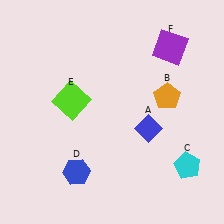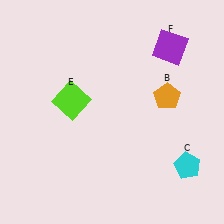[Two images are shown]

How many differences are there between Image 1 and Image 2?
There are 2 differences between the two images.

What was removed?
The blue diamond (A), the blue hexagon (D) were removed in Image 2.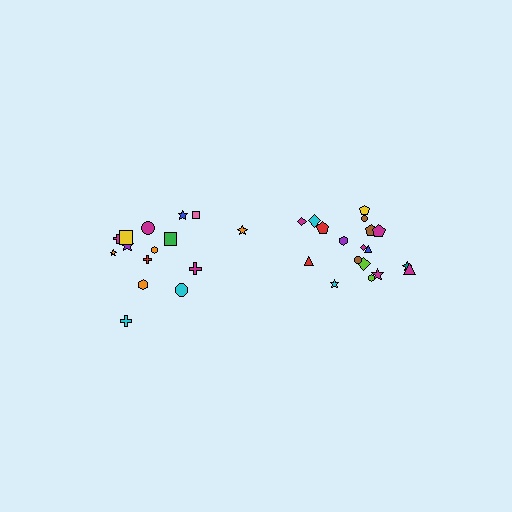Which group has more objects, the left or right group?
The right group.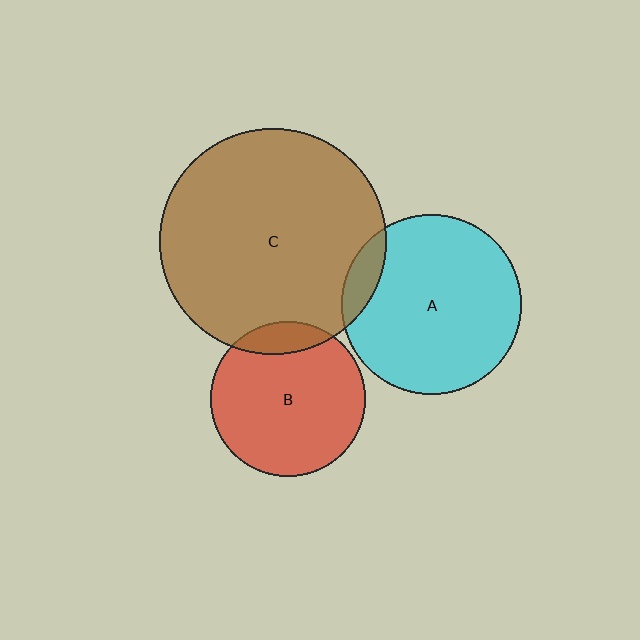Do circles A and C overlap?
Yes.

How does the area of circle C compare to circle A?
Approximately 1.6 times.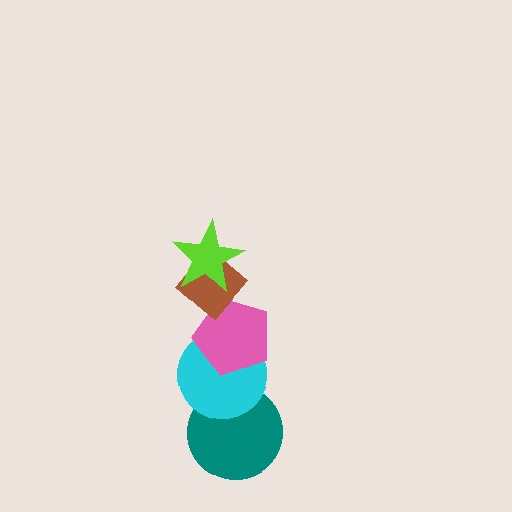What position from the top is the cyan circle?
The cyan circle is 4th from the top.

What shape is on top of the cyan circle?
The pink pentagon is on top of the cyan circle.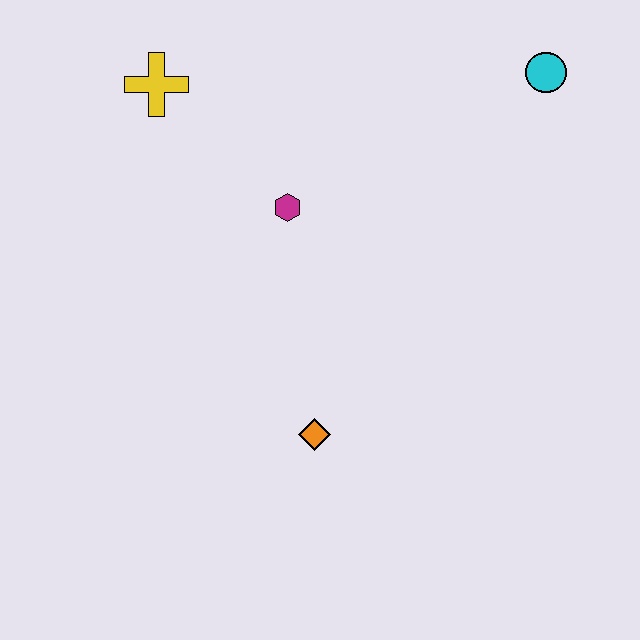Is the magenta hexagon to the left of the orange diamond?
Yes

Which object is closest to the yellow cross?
The magenta hexagon is closest to the yellow cross.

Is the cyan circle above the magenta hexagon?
Yes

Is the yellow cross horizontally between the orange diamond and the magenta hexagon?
No